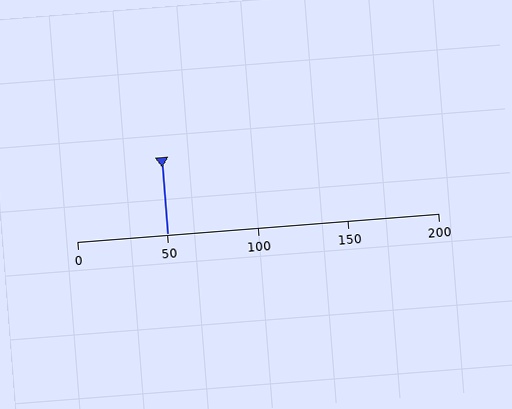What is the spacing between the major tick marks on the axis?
The major ticks are spaced 50 apart.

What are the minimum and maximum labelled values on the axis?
The axis runs from 0 to 200.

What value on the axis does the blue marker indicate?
The marker indicates approximately 50.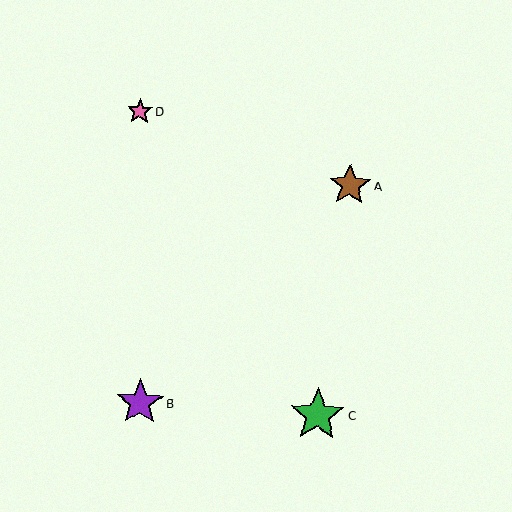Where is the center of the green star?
The center of the green star is at (318, 415).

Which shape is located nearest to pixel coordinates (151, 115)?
The pink star (labeled D) at (140, 111) is nearest to that location.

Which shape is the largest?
The green star (labeled C) is the largest.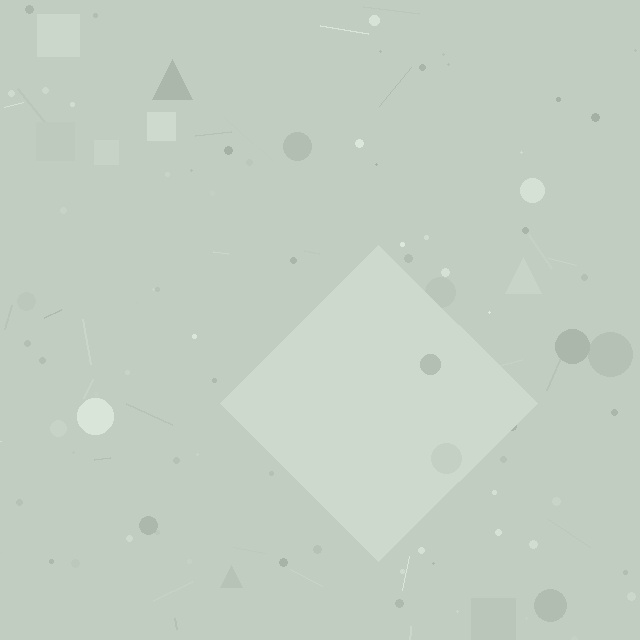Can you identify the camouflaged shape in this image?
The camouflaged shape is a diamond.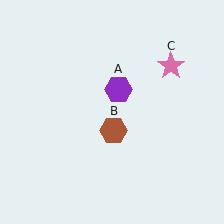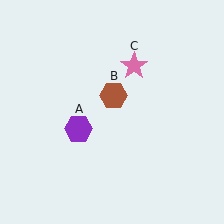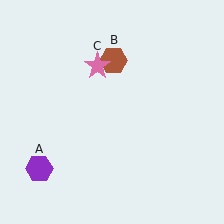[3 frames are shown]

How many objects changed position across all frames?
3 objects changed position: purple hexagon (object A), brown hexagon (object B), pink star (object C).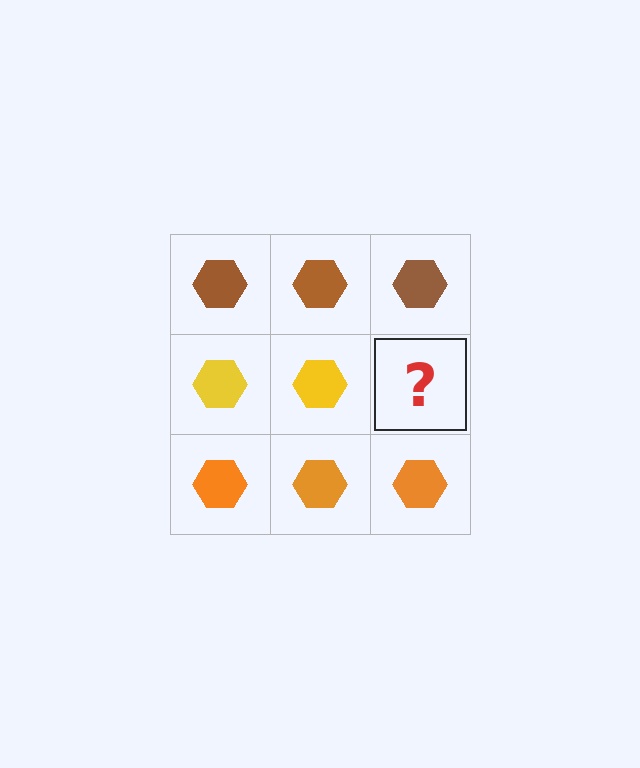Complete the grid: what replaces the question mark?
The question mark should be replaced with a yellow hexagon.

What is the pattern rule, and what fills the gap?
The rule is that each row has a consistent color. The gap should be filled with a yellow hexagon.